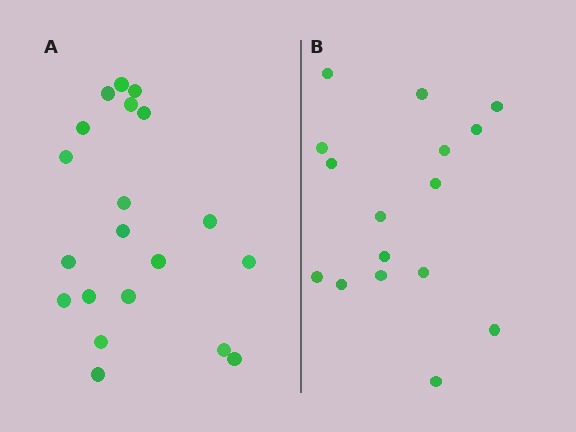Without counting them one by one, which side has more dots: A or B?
Region A (the left region) has more dots.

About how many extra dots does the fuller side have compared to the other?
Region A has about 4 more dots than region B.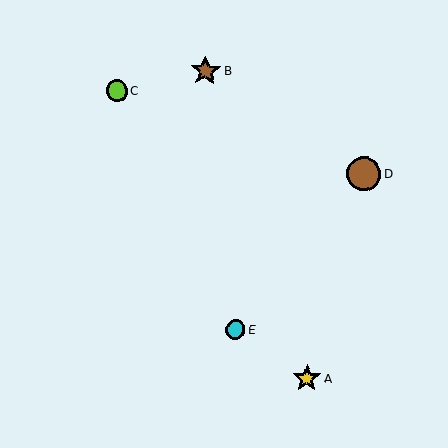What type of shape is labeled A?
Shape A is a yellow star.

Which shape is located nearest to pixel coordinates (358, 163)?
The brown circle (labeled D) at (364, 174) is nearest to that location.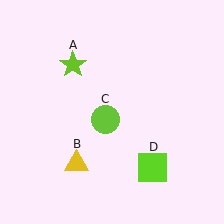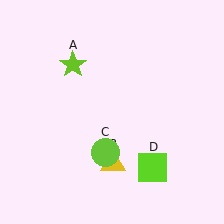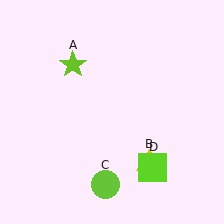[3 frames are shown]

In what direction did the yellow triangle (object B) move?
The yellow triangle (object B) moved right.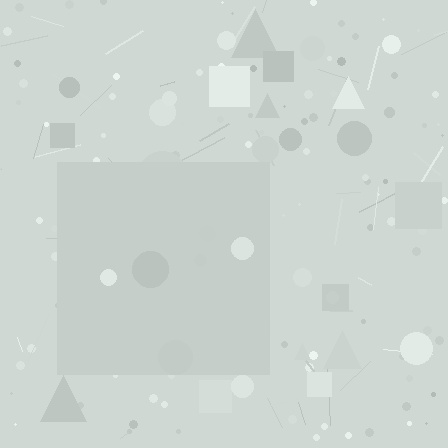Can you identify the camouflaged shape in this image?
The camouflaged shape is a square.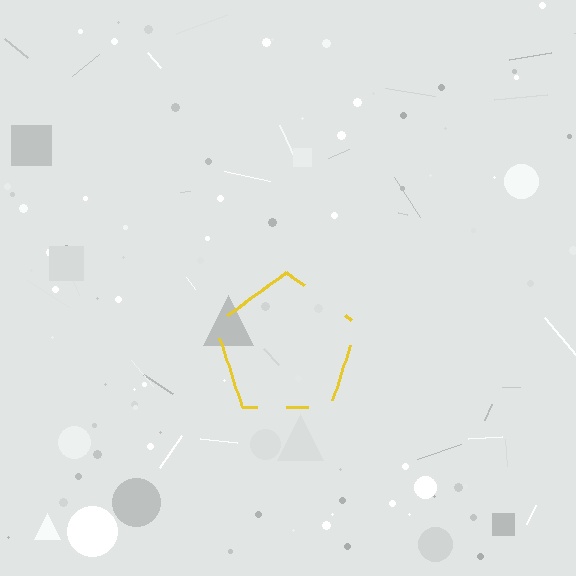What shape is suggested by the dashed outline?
The dashed outline suggests a pentagon.